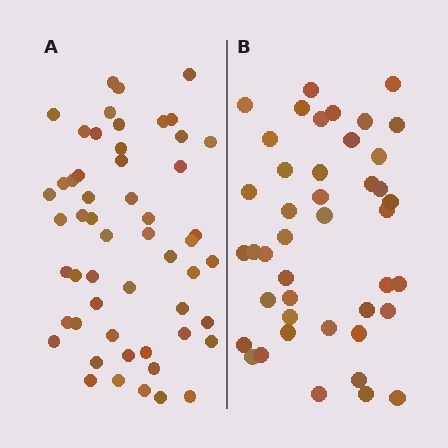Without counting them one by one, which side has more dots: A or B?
Region A (the left region) has more dots.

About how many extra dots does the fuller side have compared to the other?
Region A has roughly 12 or so more dots than region B.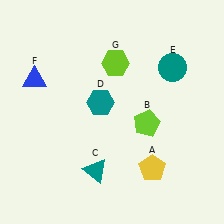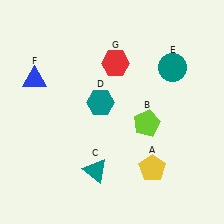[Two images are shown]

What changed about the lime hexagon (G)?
In Image 1, G is lime. In Image 2, it changed to red.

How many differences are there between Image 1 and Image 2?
There is 1 difference between the two images.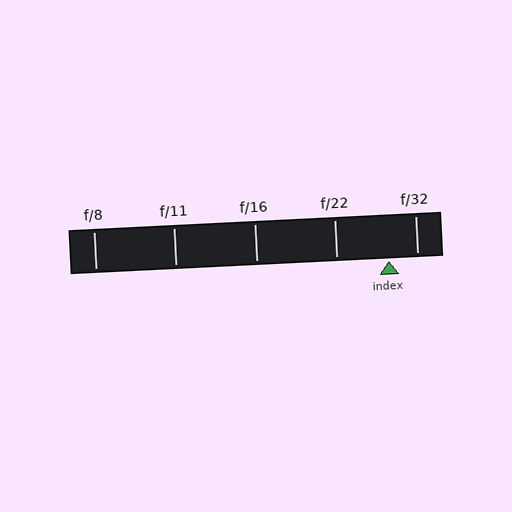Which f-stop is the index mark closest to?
The index mark is closest to f/32.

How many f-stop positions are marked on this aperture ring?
There are 5 f-stop positions marked.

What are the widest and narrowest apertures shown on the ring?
The widest aperture shown is f/8 and the narrowest is f/32.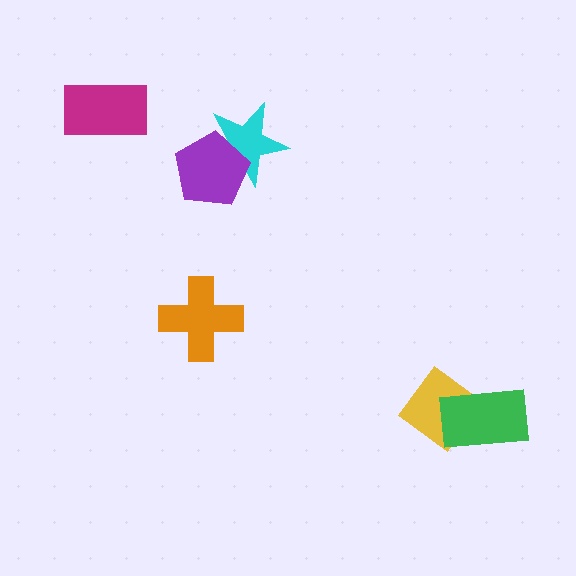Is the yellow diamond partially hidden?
Yes, it is partially covered by another shape.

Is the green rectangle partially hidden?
No, no other shape covers it.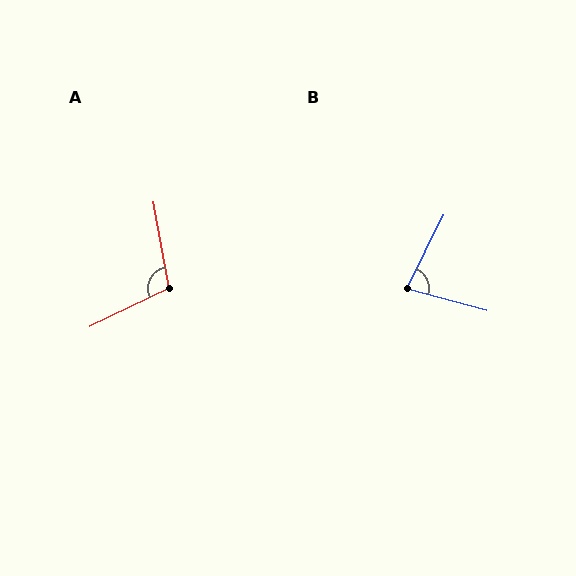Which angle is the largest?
A, at approximately 106 degrees.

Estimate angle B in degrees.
Approximately 79 degrees.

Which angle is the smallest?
B, at approximately 79 degrees.